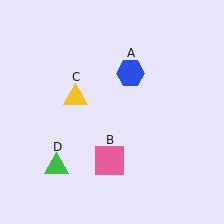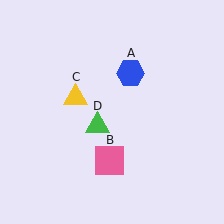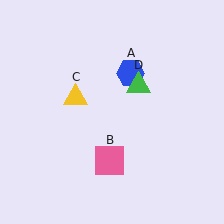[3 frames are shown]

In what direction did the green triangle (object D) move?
The green triangle (object D) moved up and to the right.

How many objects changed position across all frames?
1 object changed position: green triangle (object D).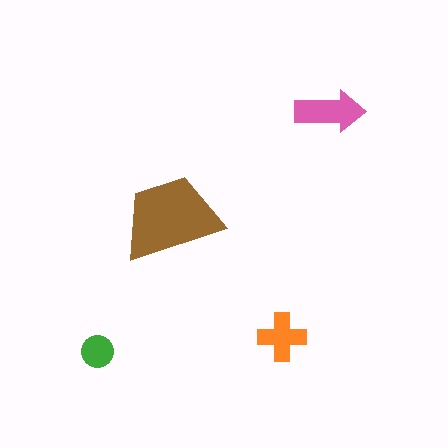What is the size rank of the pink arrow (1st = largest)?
2nd.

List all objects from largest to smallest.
The brown trapezoid, the pink arrow, the orange cross, the green circle.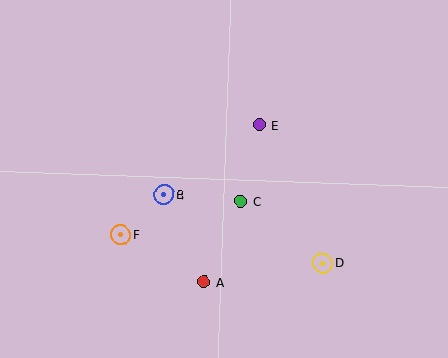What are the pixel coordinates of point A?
Point A is at (204, 282).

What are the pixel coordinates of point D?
Point D is at (323, 263).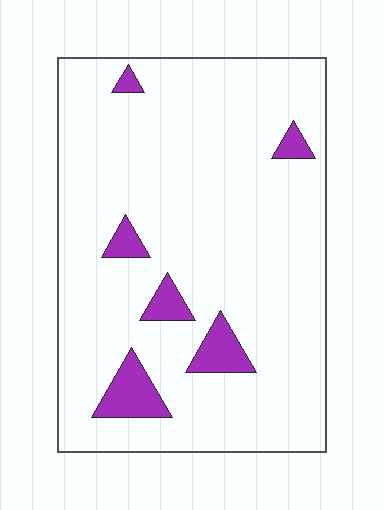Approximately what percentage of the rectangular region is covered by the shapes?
Approximately 10%.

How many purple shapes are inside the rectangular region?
6.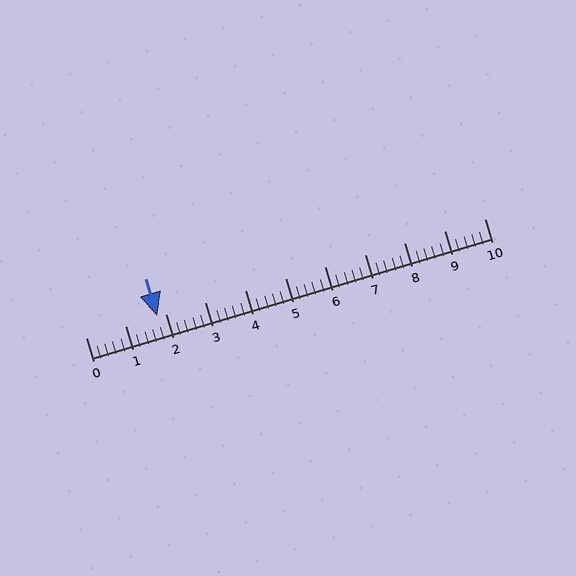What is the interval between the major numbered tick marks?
The major tick marks are spaced 1 units apart.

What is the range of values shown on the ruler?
The ruler shows values from 0 to 10.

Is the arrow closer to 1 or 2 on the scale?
The arrow is closer to 2.